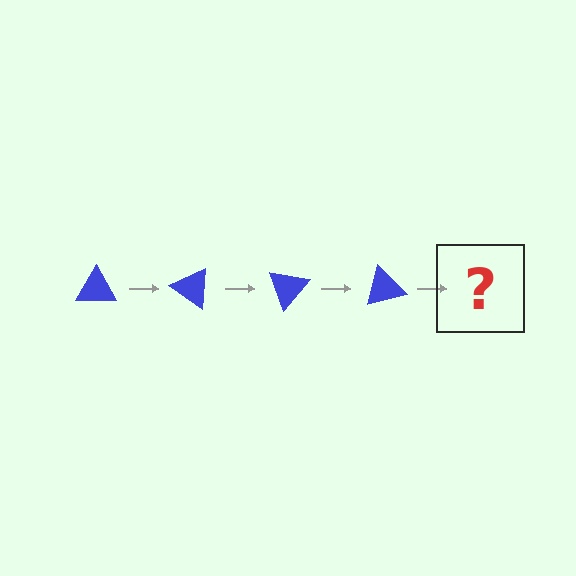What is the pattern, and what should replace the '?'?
The pattern is that the triangle rotates 35 degrees each step. The '?' should be a blue triangle rotated 140 degrees.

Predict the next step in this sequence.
The next step is a blue triangle rotated 140 degrees.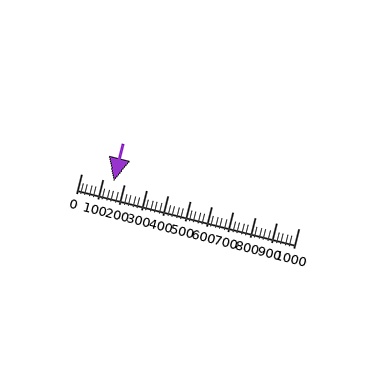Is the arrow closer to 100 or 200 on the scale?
The arrow is closer to 200.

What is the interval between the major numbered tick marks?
The major tick marks are spaced 100 units apart.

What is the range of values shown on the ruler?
The ruler shows values from 0 to 1000.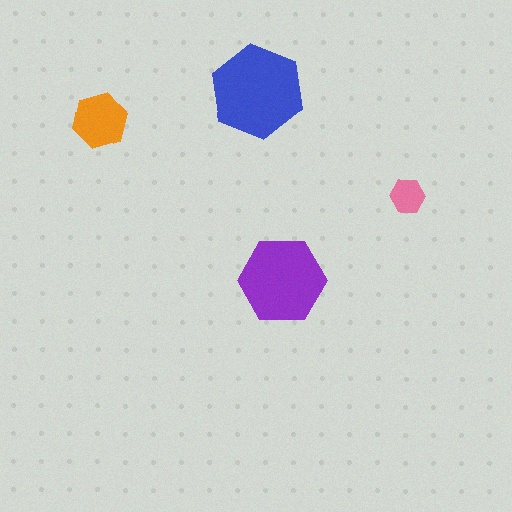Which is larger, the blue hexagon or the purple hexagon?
The blue one.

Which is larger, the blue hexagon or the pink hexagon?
The blue one.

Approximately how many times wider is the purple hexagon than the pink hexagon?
About 2.5 times wider.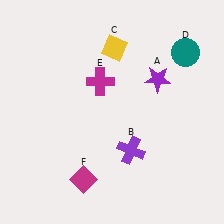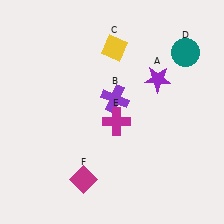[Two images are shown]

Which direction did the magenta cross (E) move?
The magenta cross (E) moved down.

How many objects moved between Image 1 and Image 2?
2 objects moved between the two images.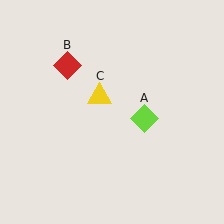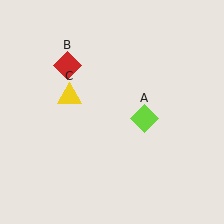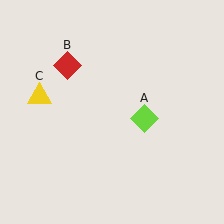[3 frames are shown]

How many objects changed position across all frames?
1 object changed position: yellow triangle (object C).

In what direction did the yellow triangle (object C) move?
The yellow triangle (object C) moved left.